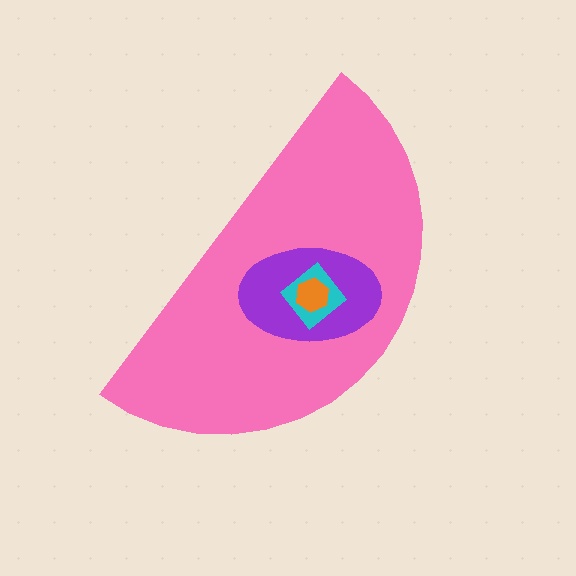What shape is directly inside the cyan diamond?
The orange hexagon.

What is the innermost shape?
The orange hexagon.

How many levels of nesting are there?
4.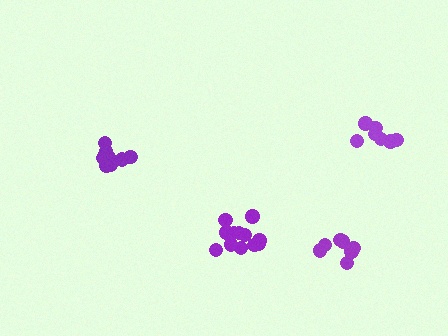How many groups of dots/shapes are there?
There are 4 groups.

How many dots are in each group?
Group 1: 10 dots, Group 2: 13 dots, Group 3: 7 dots, Group 4: 7 dots (37 total).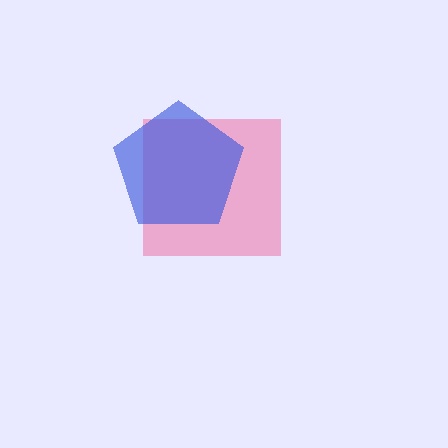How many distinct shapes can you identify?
There are 2 distinct shapes: a pink square, a blue pentagon.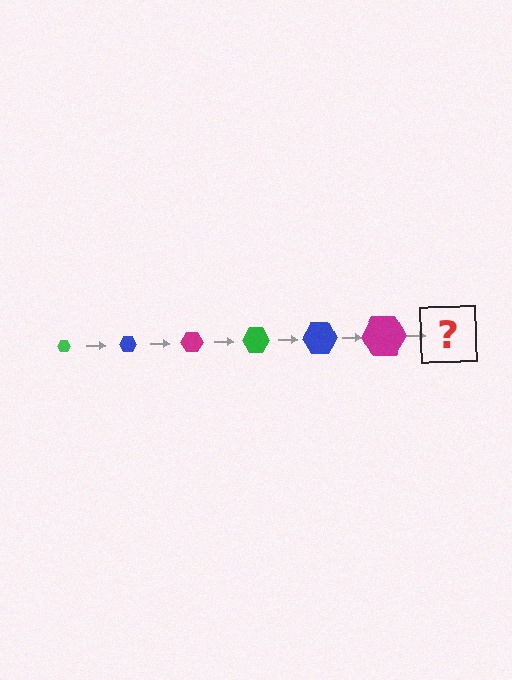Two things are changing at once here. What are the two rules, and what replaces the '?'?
The two rules are that the hexagon grows larger each step and the color cycles through green, blue, and magenta. The '?' should be a green hexagon, larger than the previous one.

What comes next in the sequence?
The next element should be a green hexagon, larger than the previous one.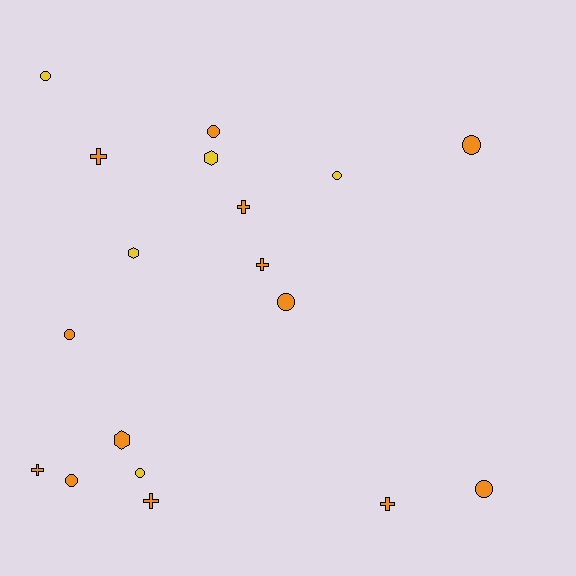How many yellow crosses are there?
There are no yellow crosses.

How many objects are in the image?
There are 18 objects.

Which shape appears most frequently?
Circle, with 9 objects.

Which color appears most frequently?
Orange, with 13 objects.